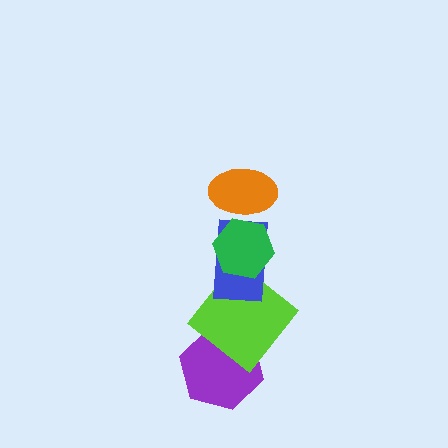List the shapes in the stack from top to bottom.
From top to bottom: the orange ellipse, the green hexagon, the blue rectangle, the lime diamond, the purple hexagon.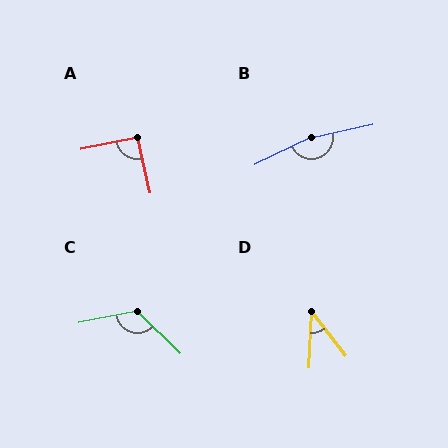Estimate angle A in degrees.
Approximately 91 degrees.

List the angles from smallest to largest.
D (40°), A (91°), C (125°), B (166°).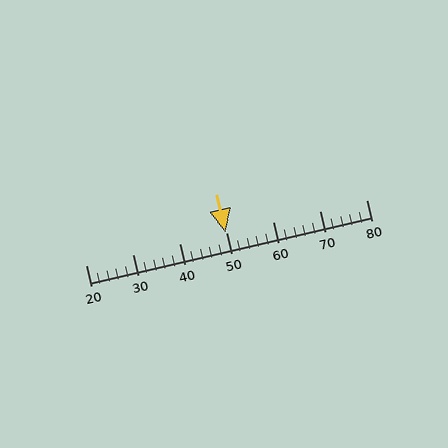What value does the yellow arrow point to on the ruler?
The yellow arrow points to approximately 50.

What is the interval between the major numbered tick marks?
The major tick marks are spaced 10 units apart.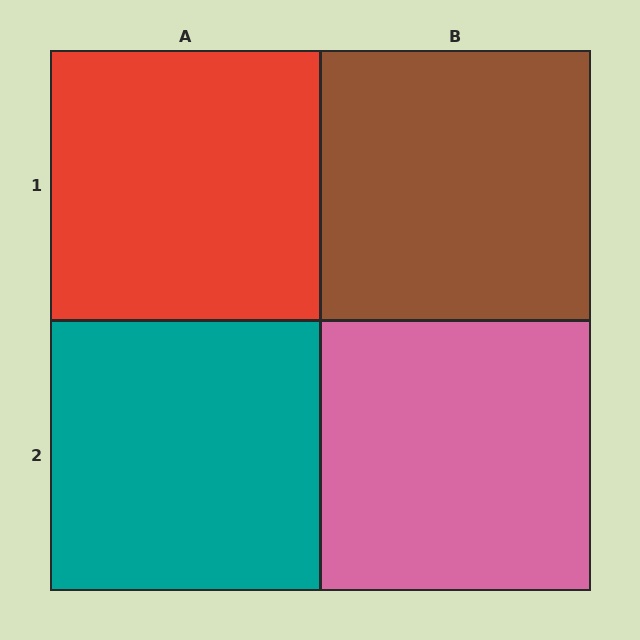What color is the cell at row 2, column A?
Teal.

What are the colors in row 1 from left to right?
Red, brown.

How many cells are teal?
1 cell is teal.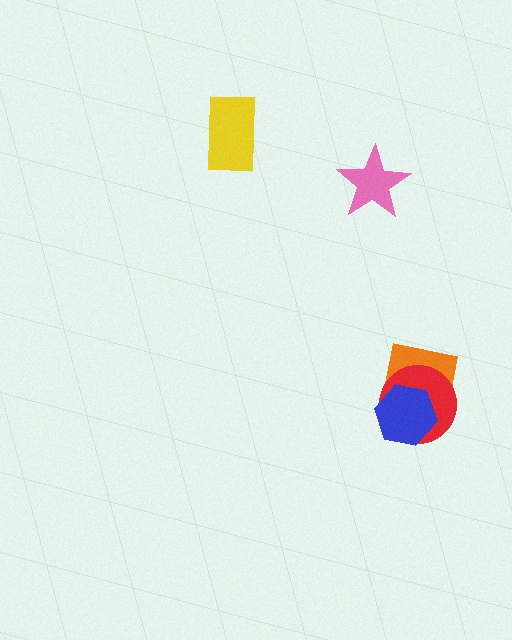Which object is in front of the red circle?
The blue hexagon is in front of the red circle.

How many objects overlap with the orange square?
2 objects overlap with the orange square.